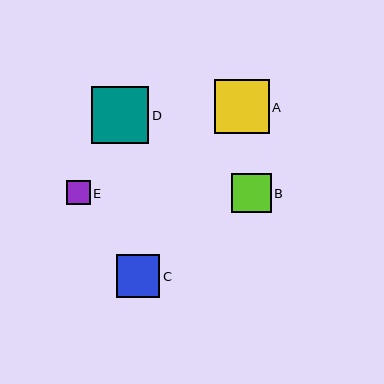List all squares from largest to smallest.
From largest to smallest: D, A, C, B, E.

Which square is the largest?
Square D is the largest with a size of approximately 57 pixels.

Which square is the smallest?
Square E is the smallest with a size of approximately 24 pixels.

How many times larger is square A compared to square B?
Square A is approximately 1.4 times the size of square B.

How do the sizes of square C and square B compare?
Square C and square B are approximately the same size.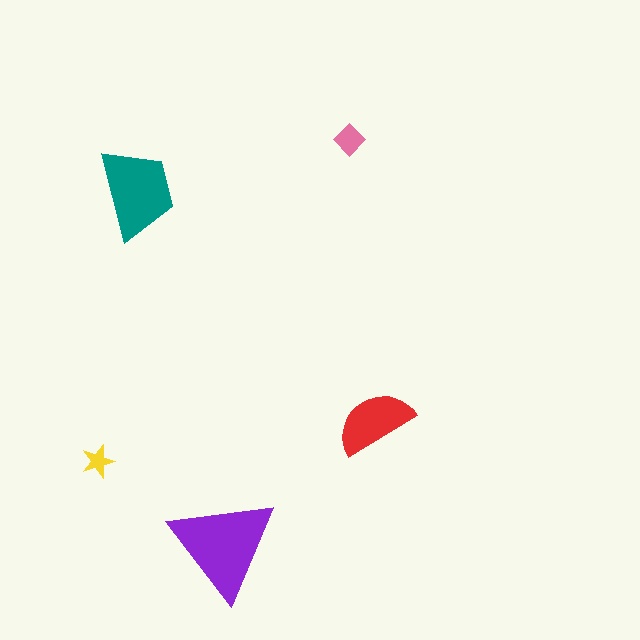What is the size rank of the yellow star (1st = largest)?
5th.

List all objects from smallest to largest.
The yellow star, the pink diamond, the red semicircle, the teal trapezoid, the purple triangle.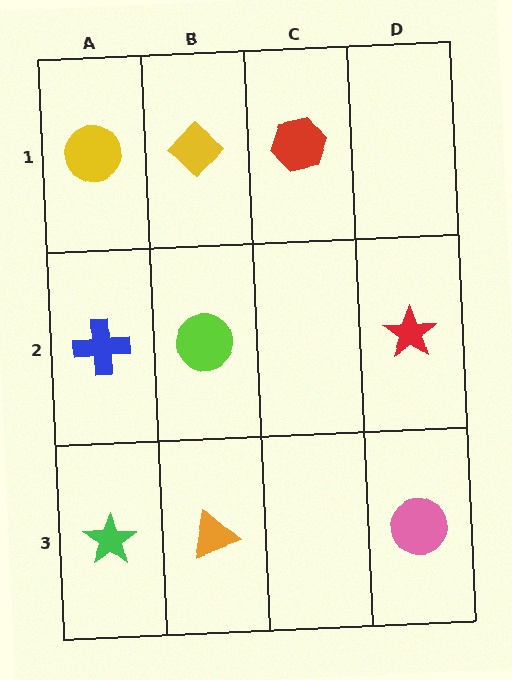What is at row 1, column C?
A red hexagon.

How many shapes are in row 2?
3 shapes.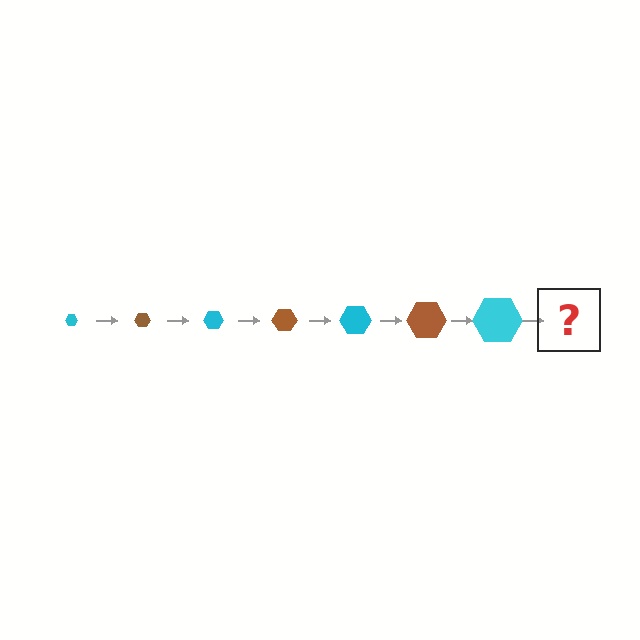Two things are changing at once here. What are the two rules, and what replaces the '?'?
The two rules are that the hexagon grows larger each step and the color cycles through cyan and brown. The '?' should be a brown hexagon, larger than the previous one.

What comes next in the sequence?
The next element should be a brown hexagon, larger than the previous one.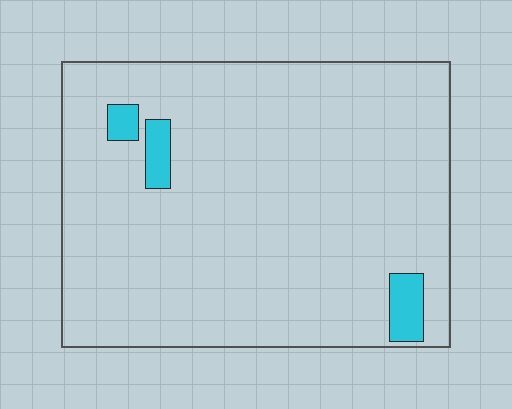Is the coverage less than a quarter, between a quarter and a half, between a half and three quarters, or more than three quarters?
Less than a quarter.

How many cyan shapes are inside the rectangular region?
3.